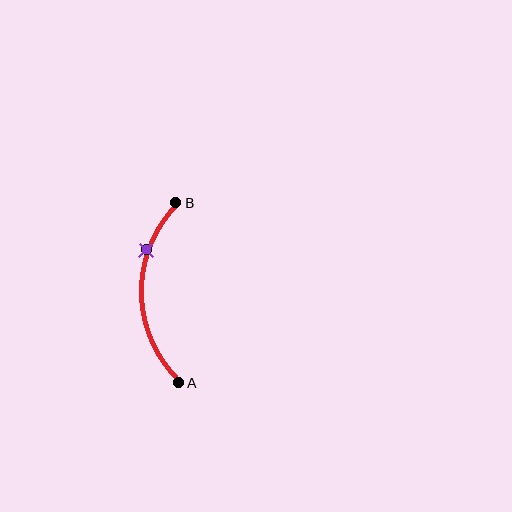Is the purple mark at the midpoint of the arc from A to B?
No. The purple mark lies on the arc but is closer to endpoint B. The arc midpoint would be at the point on the curve equidistant along the arc from both A and B.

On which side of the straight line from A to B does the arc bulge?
The arc bulges to the left of the straight line connecting A and B.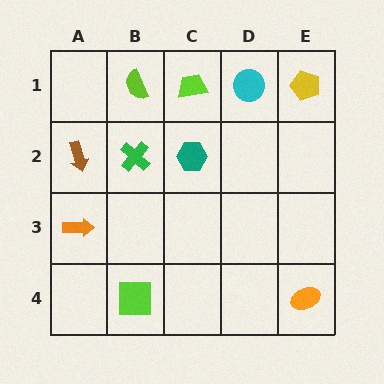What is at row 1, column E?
A yellow pentagon.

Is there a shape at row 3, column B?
No, that cell is empty.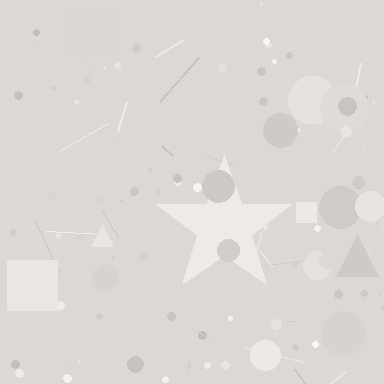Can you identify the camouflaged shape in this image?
The camouflaged shape is a star.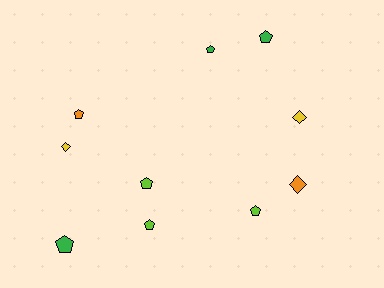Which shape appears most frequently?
Pentagon, with 7 objects.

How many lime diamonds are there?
There are no lime diamonds.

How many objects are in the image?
There are 10 objects.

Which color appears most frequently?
Green, with 3 objects.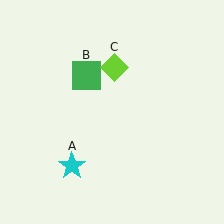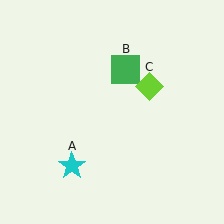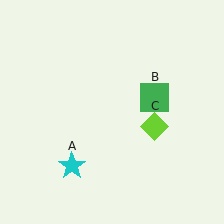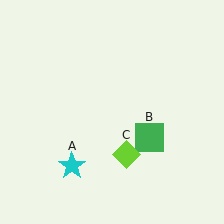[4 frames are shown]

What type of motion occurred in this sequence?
The green square (object B), lime diamond (object C) rotated clockwise around the center of the scene.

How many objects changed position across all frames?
2 objects changed position: green square (object B), lime diamond (object C).